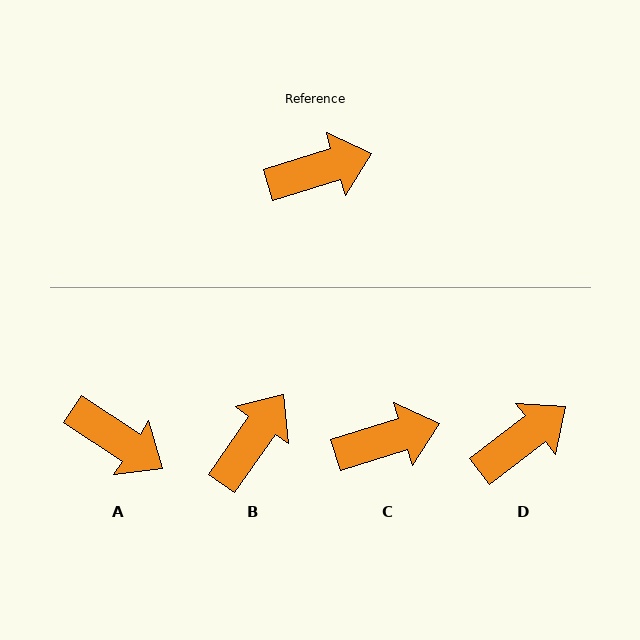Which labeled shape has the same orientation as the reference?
C.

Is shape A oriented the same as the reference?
No, it is off by about 50 degrees.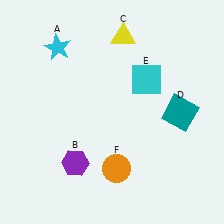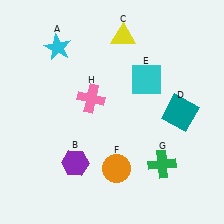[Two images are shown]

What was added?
A green cross (G), a pink cross (H) were added in Image 2.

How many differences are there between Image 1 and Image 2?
There are 2 differences between the two images.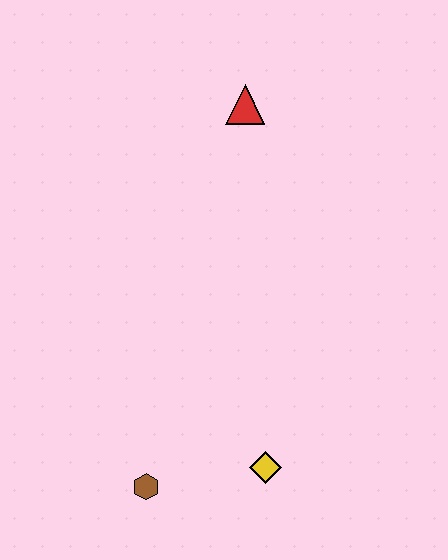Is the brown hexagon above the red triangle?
No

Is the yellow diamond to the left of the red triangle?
No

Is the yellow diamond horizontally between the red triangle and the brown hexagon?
No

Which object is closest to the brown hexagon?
The yellow diamond is closest to the brown hexagon.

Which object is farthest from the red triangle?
The brown hexagon is farthest from the red triangle.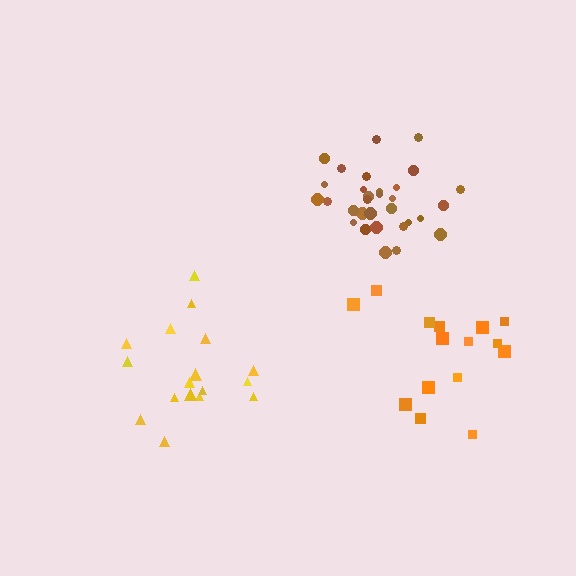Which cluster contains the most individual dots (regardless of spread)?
Brown (31).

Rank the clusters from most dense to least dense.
brown, yellow, orange.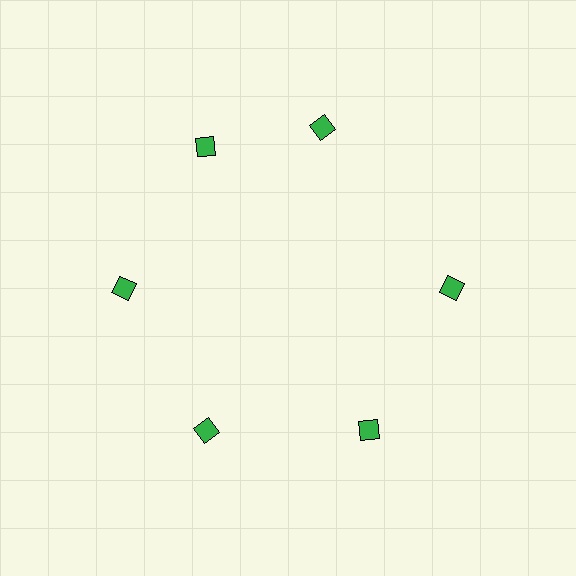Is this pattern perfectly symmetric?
No. The 6 green diamonds are arranged in a ring, but one element near the 1 o'clock position is rotated out of alignment along the ring, breaking the 6-fold rotational symmetry.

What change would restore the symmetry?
The symmetry would be restored by rotating it back into even spacing with its neighbors so that all 6 diamonds sit at equal angles and equal distance from the center.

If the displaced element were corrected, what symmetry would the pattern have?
It would have 6-fold rotational symmetry — the pattern would map onto itself every 60 degrees.